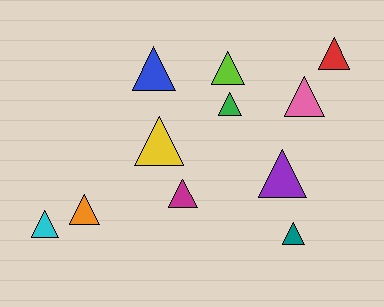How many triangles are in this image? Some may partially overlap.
There are 11 triangles.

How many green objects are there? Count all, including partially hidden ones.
There is 1 green object.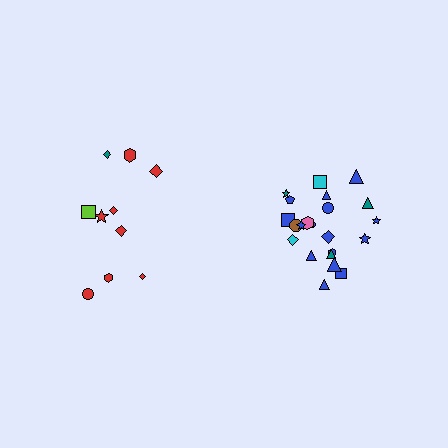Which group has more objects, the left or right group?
The right group.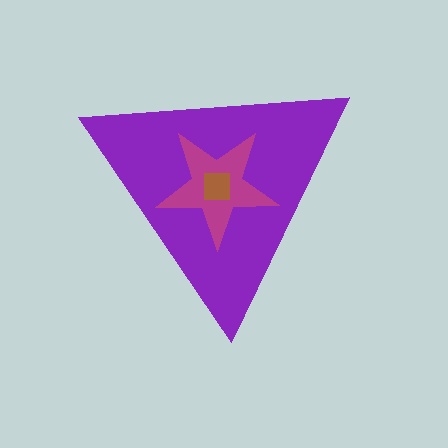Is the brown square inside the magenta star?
Yes.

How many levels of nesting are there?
3.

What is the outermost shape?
The purple triangle.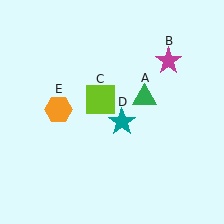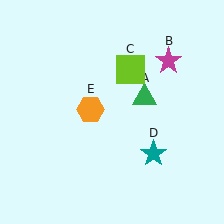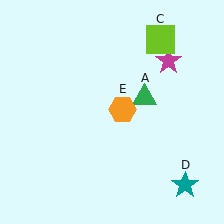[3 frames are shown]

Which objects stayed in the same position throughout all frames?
Green triangle (object A) and magenta star (object B) remained stationary.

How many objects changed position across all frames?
3 objects changed position: lime square (object C), teal star (object D), orange hexagon (object E).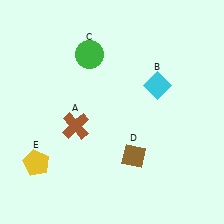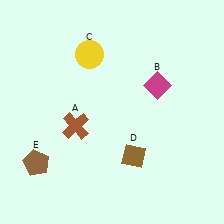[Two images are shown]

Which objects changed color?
B changed from cyan to magenta. C changed from green to yellow. E changed from yellow to brown.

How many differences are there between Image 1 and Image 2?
There are 3 differences between the two images.